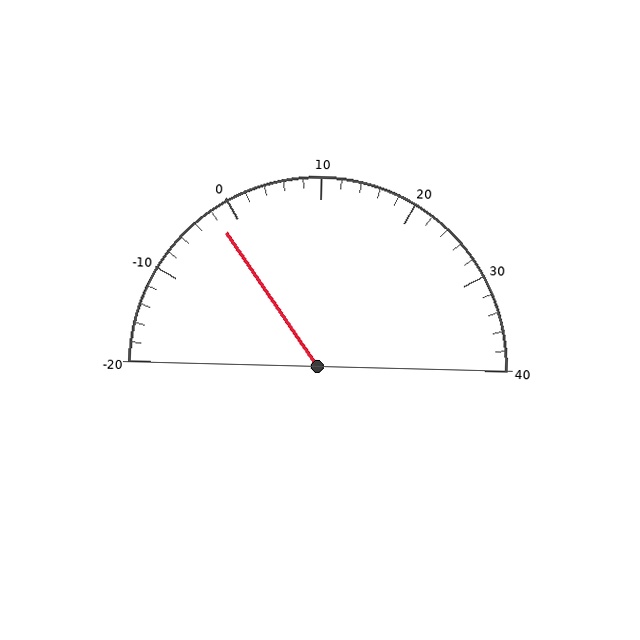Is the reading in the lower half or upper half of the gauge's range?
The reading is in the lower half of the range (-20 to 40).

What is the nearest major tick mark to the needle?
The nearest major tick mark is 0.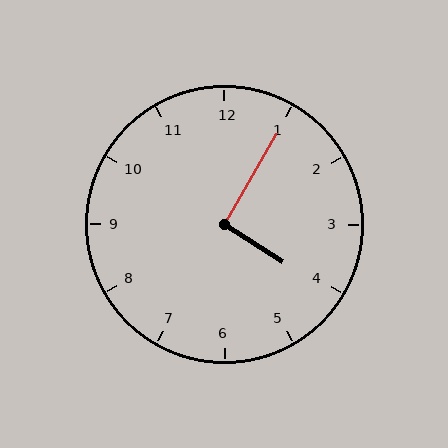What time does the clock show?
4:05.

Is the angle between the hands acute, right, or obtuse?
It is right.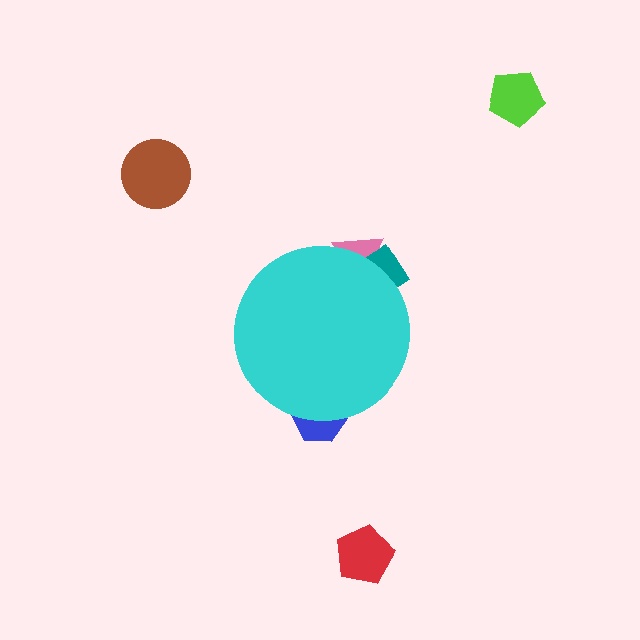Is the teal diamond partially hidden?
Yes, the teal diamond is partially hidden behind the cyan circle.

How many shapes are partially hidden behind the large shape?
3 shapes are partially hidden.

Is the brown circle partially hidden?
No, the brown circle is fully visible.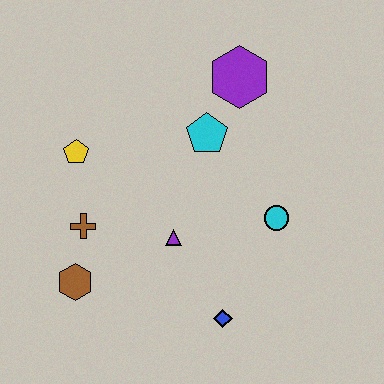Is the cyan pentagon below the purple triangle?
No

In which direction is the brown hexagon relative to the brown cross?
The brown hexagon is below the brown cross.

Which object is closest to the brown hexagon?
The brown cross is closest to the brown hexagon.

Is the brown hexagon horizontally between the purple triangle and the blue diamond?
No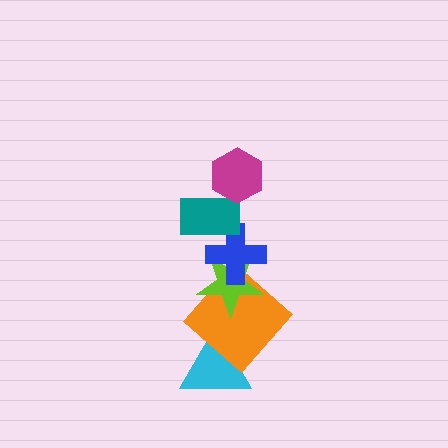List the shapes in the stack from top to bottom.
From top to bottom: the magenta hexagon, the teal rectangle, the blue cross, the lime star, the orange diamond, the cyan triangle.